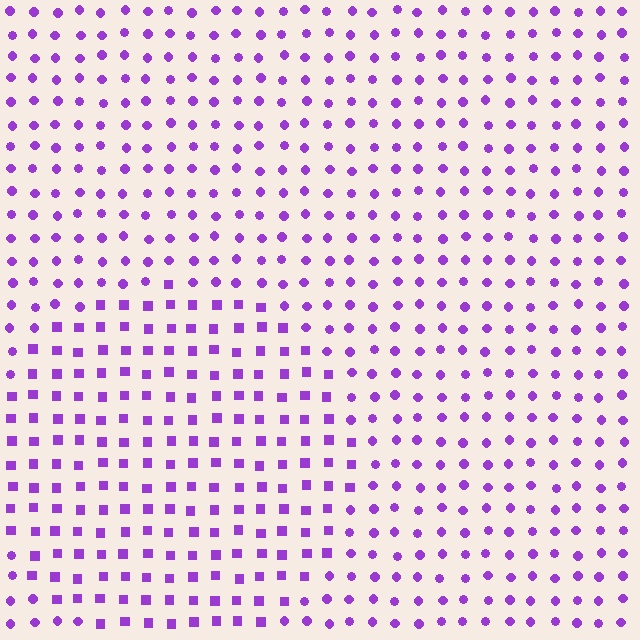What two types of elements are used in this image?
The image uses squares inside the circle region and circles outside it.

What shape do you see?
I see a circle.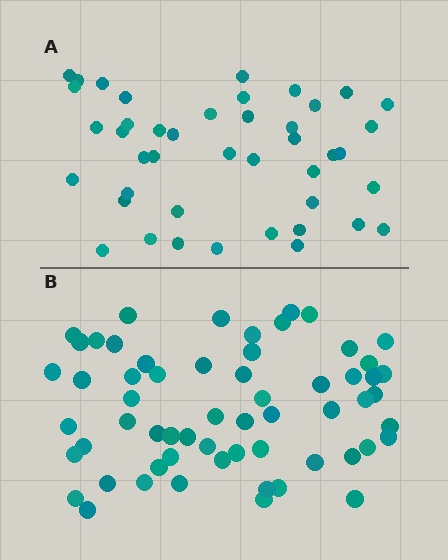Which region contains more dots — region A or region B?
Region B (the bottom region) has more dots.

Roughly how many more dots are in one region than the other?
Region B has approximately 15 more dots than region A.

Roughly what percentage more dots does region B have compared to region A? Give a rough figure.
About 40% more.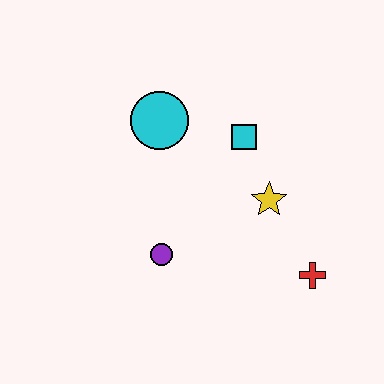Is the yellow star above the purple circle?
Yes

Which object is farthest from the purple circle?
The red cross is farthest from the purple circle.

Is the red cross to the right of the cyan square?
Yes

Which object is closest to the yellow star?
The cyan square is closest to the yellow star.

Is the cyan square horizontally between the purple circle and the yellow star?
Yes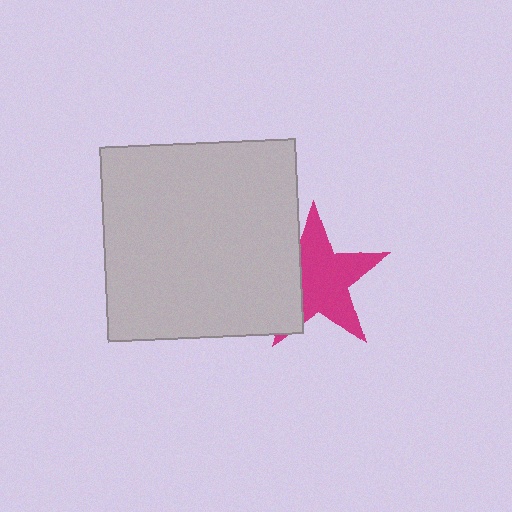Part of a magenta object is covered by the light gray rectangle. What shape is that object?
It is a star.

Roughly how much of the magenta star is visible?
Most of it is visible (roughly 69%).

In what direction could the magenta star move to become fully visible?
The magenta star could move right. That would shift it out from behind the light gray rectangle entirely.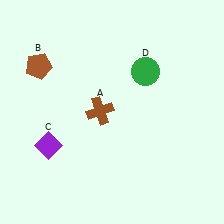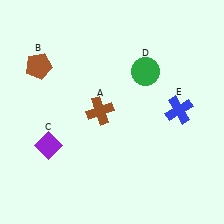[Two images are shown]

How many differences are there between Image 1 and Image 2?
There is 1 difference between the two images.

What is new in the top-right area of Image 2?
A blue cross (E) was added in the top-right area of Image 2.